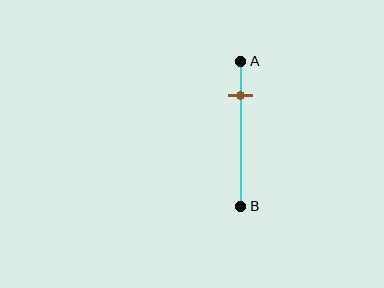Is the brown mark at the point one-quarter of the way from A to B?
Yes, the mark is approximately at the one-quarter point.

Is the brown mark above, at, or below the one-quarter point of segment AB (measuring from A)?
The brown mark is approximately at the one-quarter point of segment AB.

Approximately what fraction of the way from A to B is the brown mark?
The brown mark is approximately 25% of the way from A to B.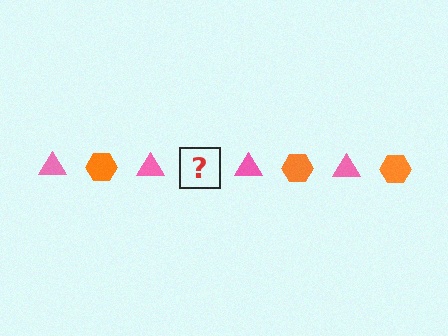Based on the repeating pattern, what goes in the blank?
The blank should be an orange hexagon.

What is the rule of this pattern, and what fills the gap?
The rule is that the pattern alternates between pink triangle and orange hexagon. The gap should be filled with an orange hexagon.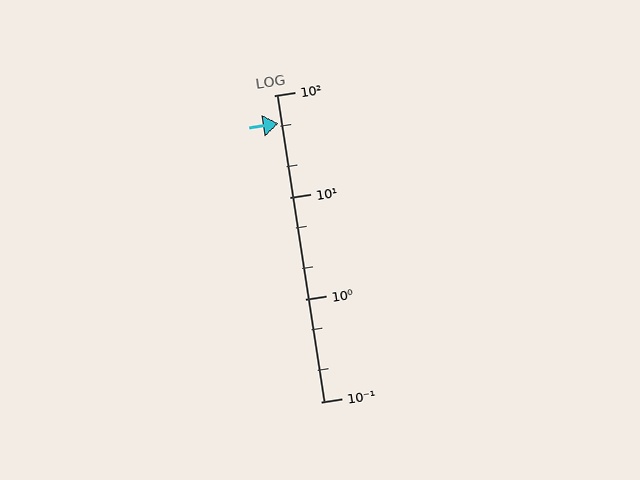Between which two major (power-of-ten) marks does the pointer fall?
The pointer is between 10 and 100.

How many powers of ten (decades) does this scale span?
The scale spans 3 decades, from 0.1 to 100.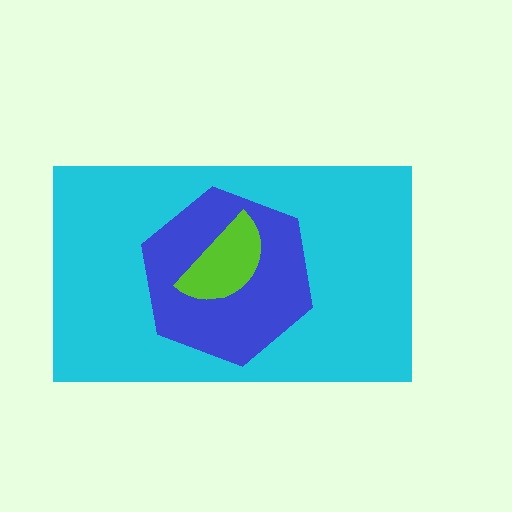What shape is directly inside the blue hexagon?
The lime semicircle.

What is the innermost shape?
The lime semicircle.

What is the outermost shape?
The cyan rectangle.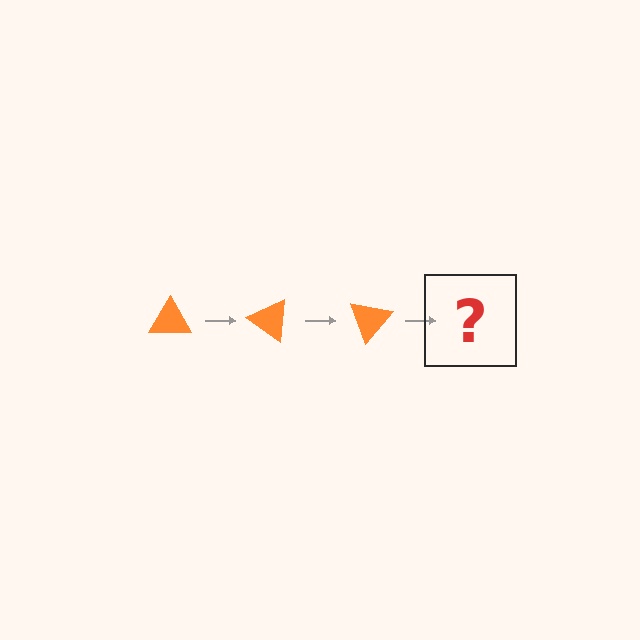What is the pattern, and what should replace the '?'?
The pattern is that the triangle rotates 35 degrees each step. The '?' should be an orange triangle rotated 105 degrees.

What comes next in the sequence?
The next element should be an orange triangle rotated 105 degrees.